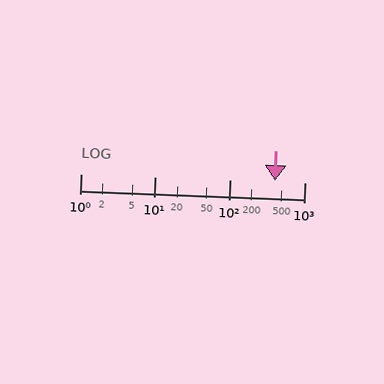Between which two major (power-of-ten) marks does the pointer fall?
The pointer is between 100 and 1000.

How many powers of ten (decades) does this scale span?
The scale spans 3 decades, from 1 to 1000.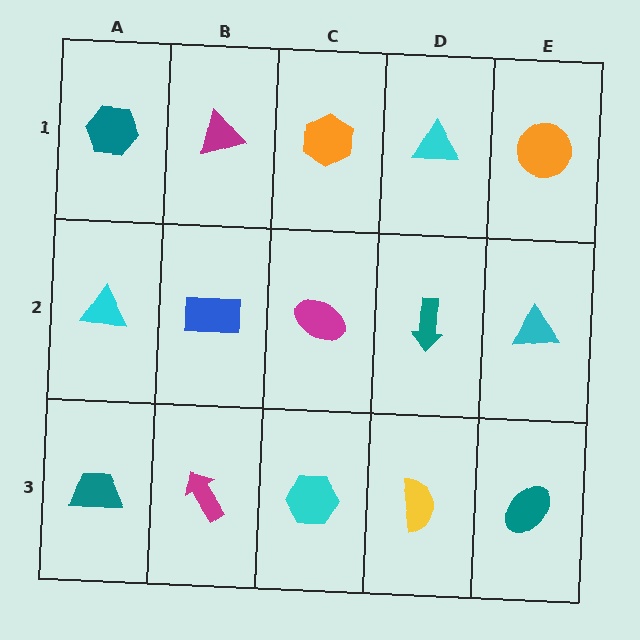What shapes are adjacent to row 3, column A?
A cyan triangle (row 2, column A), a magenta arrow (row 3, column B).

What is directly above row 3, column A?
A cyan triangle.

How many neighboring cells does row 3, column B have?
3.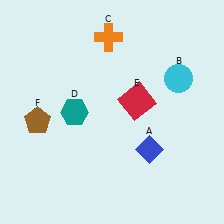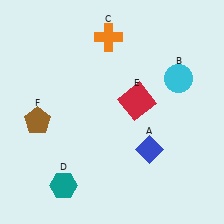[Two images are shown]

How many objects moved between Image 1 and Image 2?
1 object moved between the two images.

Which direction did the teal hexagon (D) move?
The teal hexagon (D) moved down.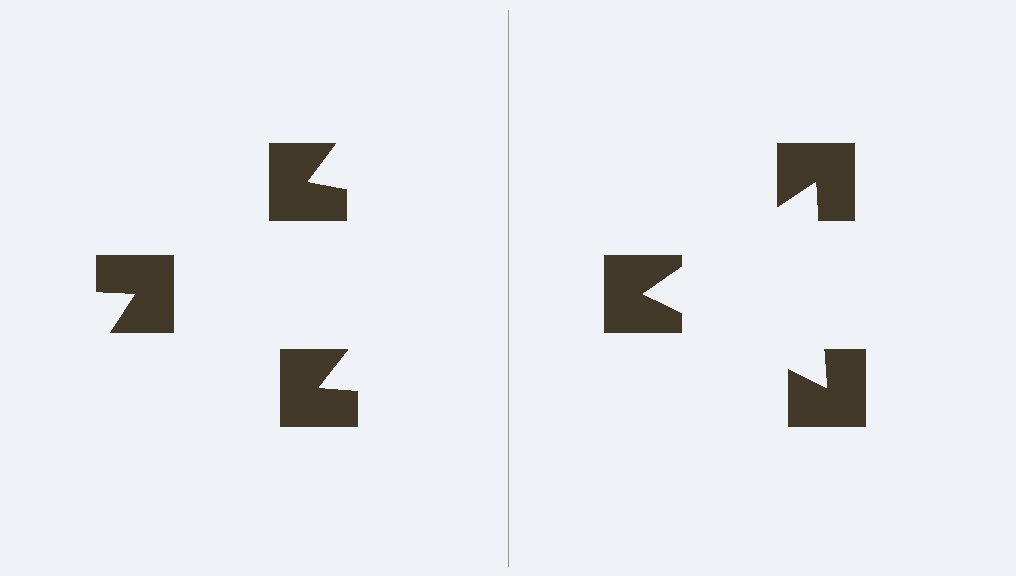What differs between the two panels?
The notched squares are positioned identically on both sides; only the wedge orientations differ. On the right they align to a triangle; on the left they are misaligned.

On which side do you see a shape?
An illusory triangle appears on the right side. On the left side the wedge cuts are rotated, so no coherent shape forms.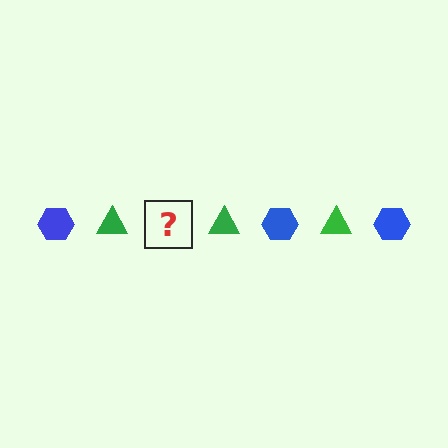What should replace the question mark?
The question mark should be replaced with a blue hexagon.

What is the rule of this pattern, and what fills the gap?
The rule is that the pattern alternates between blue hexagon and green triangle. The gap should be filled with a blue hexagon.